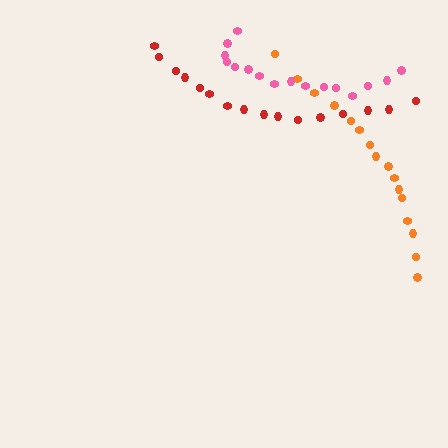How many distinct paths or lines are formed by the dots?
There are 3 distinct paths.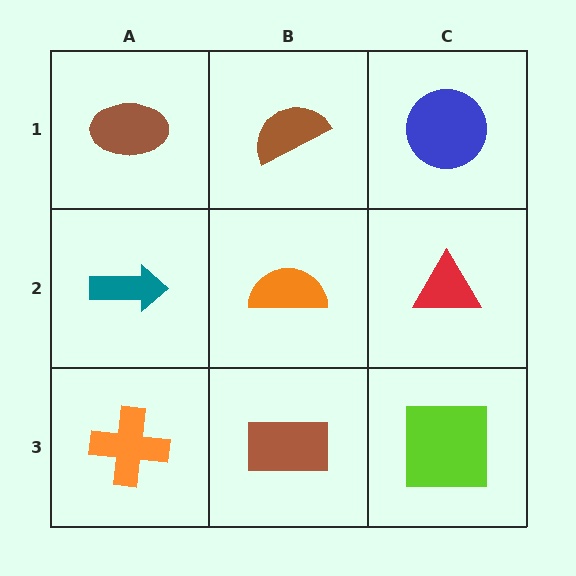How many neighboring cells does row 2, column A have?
3.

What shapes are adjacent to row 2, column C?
A blue circle (row 1, column C), a lime square (row 3, column C), an orange semicircle (row 2, column B).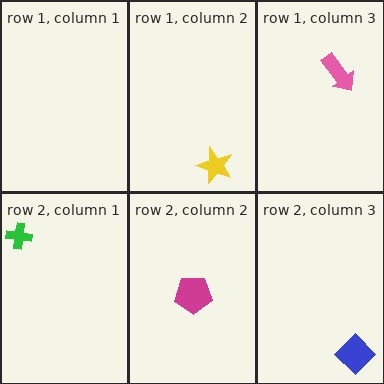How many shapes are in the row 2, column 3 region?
1.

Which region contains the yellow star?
The row 1, column 2 region.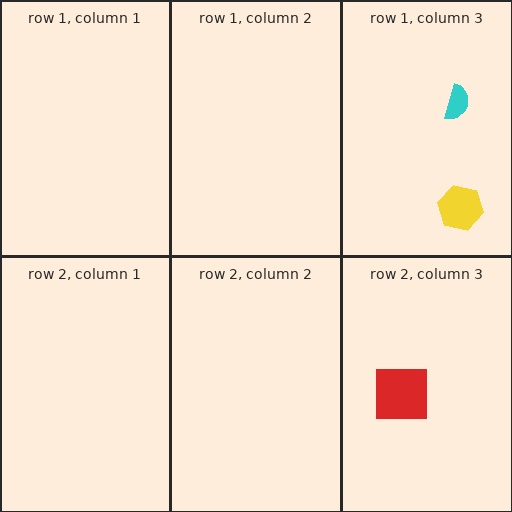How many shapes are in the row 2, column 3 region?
1.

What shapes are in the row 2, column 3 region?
The red square.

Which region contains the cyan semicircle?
The row 1, column 3 region.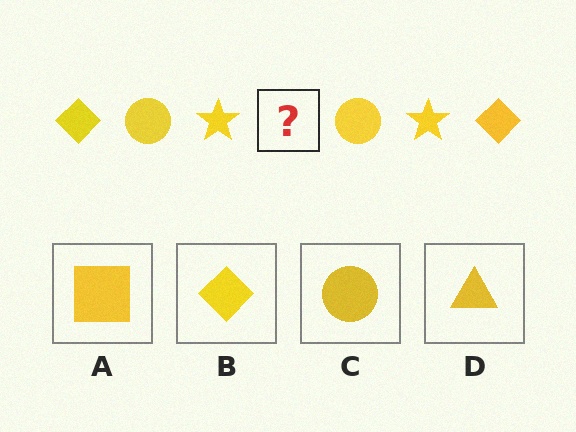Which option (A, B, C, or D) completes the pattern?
B.